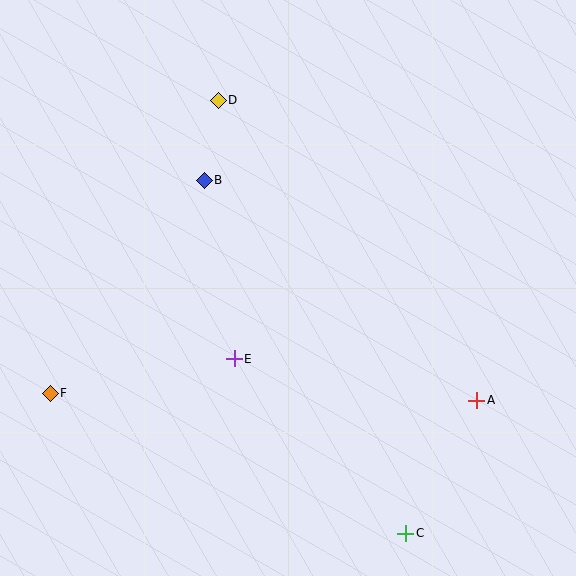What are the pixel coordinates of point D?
Point D is at (218, 100).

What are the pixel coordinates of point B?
Point B is at (204, 180).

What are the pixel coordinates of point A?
Point A is at (477, 400).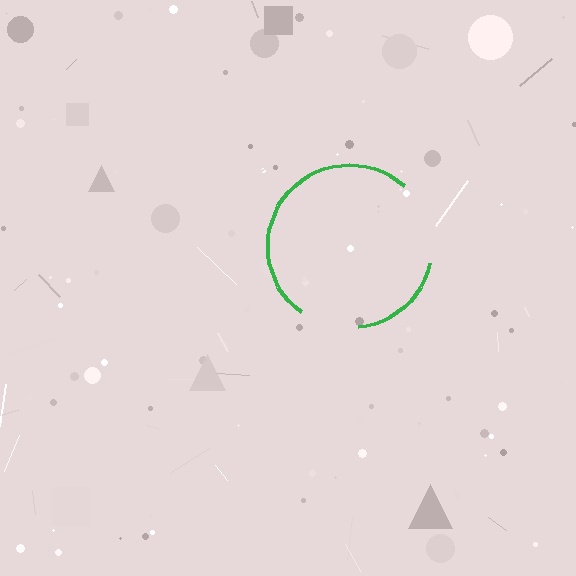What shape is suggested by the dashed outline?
The dashed outline suggests a circle.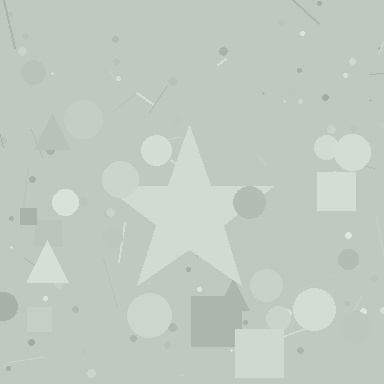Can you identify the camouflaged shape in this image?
The camouflaged shape is a star.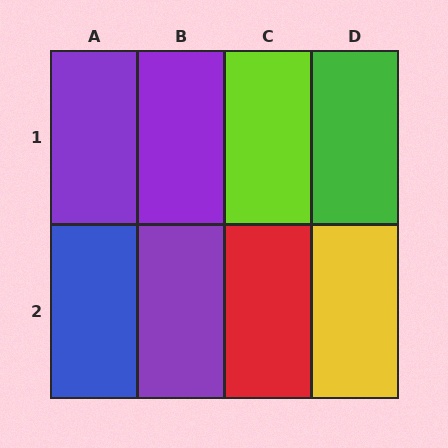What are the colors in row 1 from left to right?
Purple, purple, lime, green.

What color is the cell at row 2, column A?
Blue.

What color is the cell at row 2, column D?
Yellow.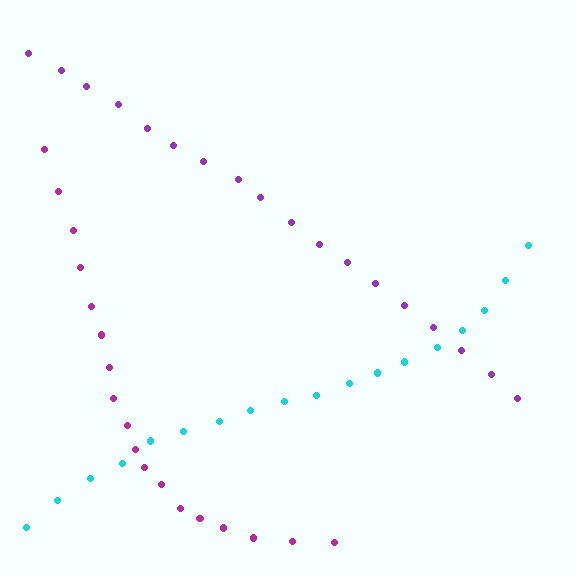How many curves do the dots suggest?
There are 3 distinct paths.